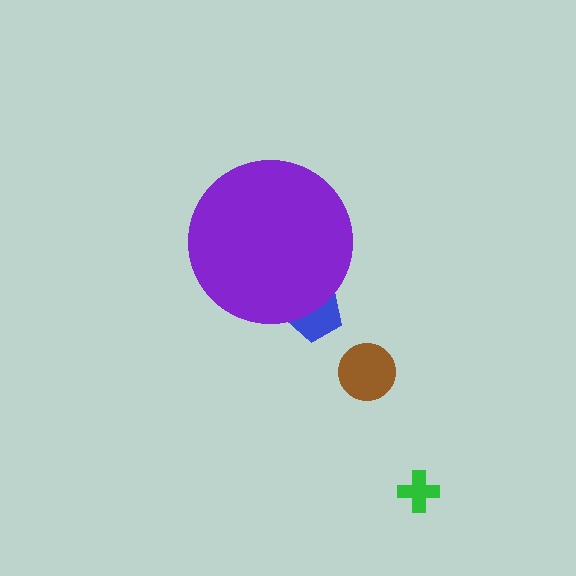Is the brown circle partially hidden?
No, the brown circle is fully visible.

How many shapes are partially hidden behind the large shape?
1 shape is partially hidden.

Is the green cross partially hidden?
No, the green cross is fully visible.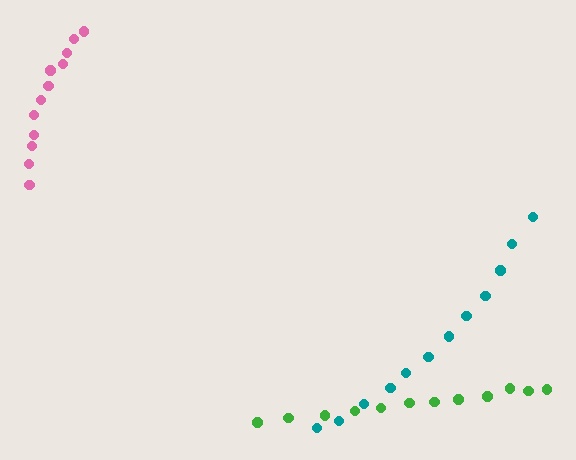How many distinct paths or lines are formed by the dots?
There are 3 distinct paths.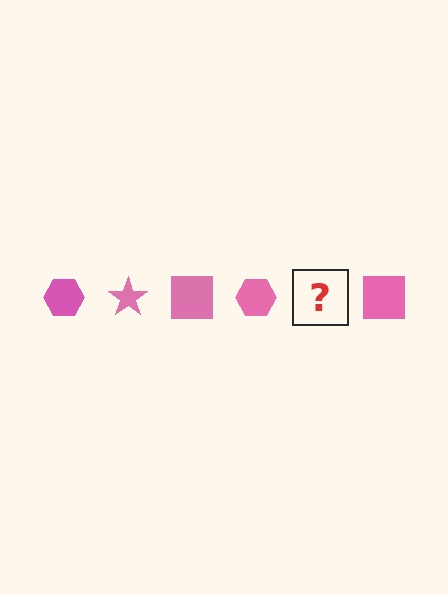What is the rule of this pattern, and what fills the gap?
The rule is that the pattern cycles through hexagon, star, square shapes in pink. The gap should be filled with a pink star.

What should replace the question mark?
The question mark should be replaced with a pink star.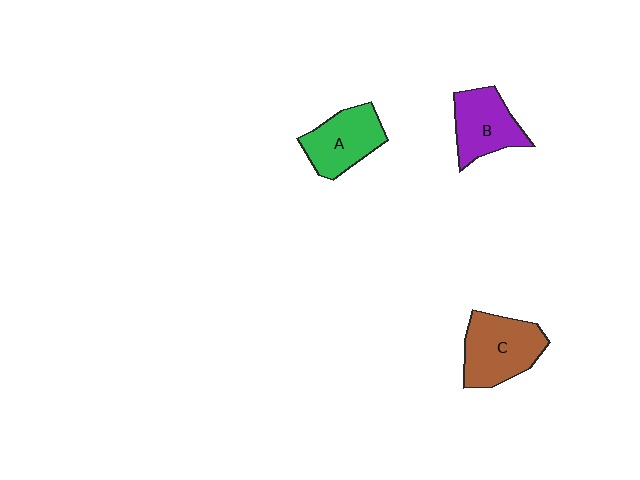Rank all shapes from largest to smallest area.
From largest to smallest: C (brown), A (green), B (purple).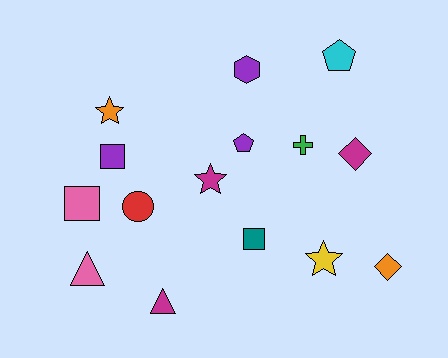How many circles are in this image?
There is 1 circle.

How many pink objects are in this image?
There are 2 pink objects.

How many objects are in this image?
There are 15 objects.